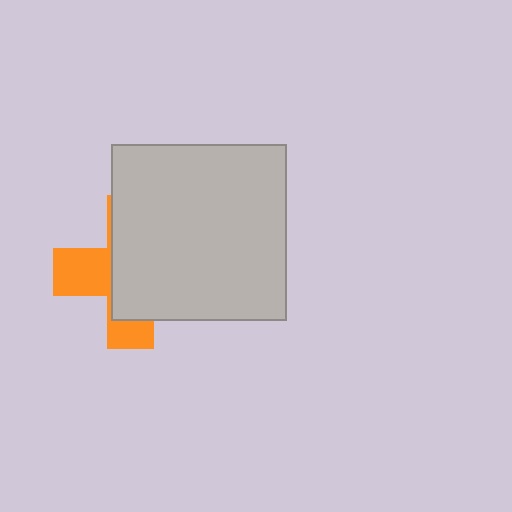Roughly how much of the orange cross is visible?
A small part of it is visible (roughly 36%).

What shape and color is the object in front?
The object in front is a light gray square.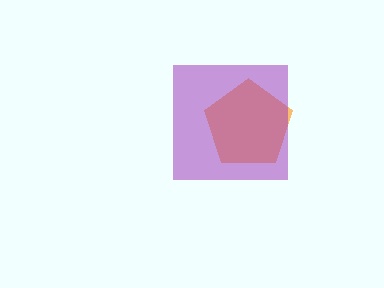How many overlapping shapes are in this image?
There are 2 overlapping shapes in the image.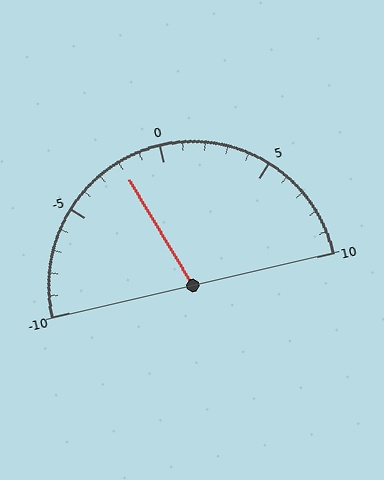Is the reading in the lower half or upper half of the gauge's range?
The reading is in the lower half of the range (-10 to 10).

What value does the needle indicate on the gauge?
The needle indicates approximately -2.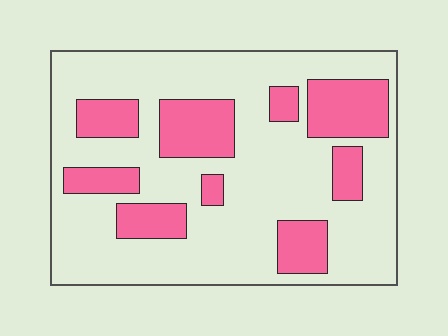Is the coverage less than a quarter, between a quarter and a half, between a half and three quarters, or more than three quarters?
Between a quarter and a half.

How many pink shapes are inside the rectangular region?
9.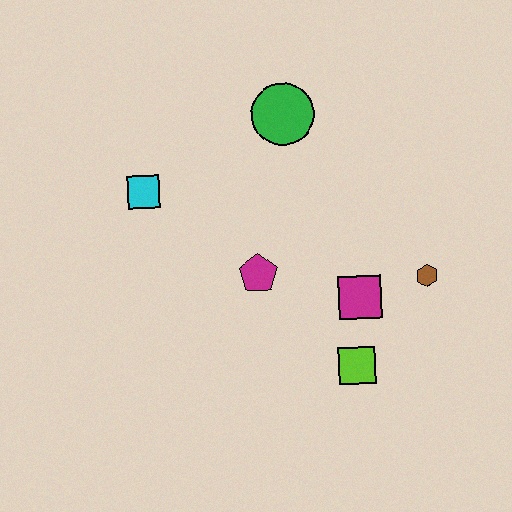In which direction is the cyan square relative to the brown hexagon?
The cyan square is to the left of the brown hexagon.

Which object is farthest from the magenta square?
The cyan square is farthest from the magenta square.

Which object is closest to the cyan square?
The magenta pentagon is closest to the cyan square.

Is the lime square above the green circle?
No